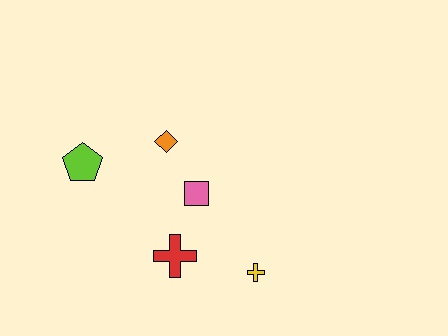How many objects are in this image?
There are 5 objects.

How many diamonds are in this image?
There is 1 diamond.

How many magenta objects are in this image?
There are no magenta objects.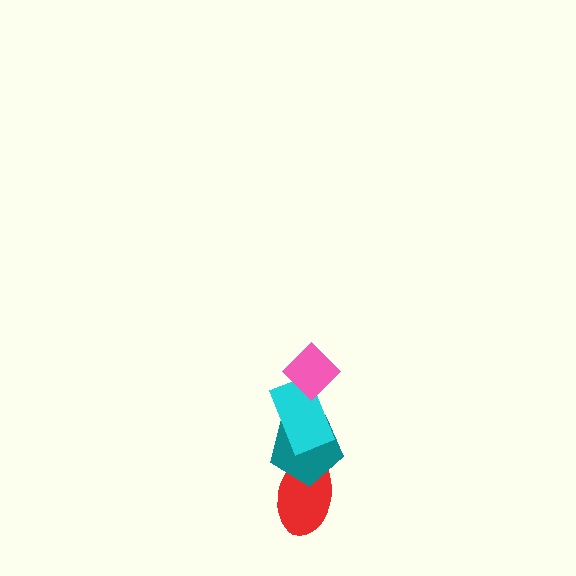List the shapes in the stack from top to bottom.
From top to bottom: the pink diamond, the cyan rectangle, the teal pentagon, the red ellipse.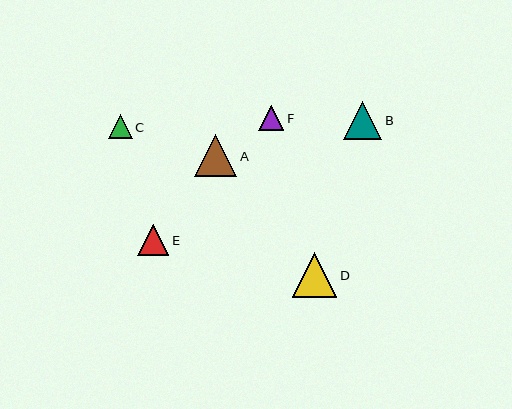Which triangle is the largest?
Triangle D is the largest with a size of approximately 45 pixels.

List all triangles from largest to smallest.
From largest to smallest: D, A, B, E, F, C.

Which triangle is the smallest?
Triangle C is the smallest with a size of approximately 23 pixels.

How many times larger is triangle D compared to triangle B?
Triangle D is approximately 1.2 times the size of triangle B.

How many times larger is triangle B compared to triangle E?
Triangle B is approximately 1.2 times the size of triangle E.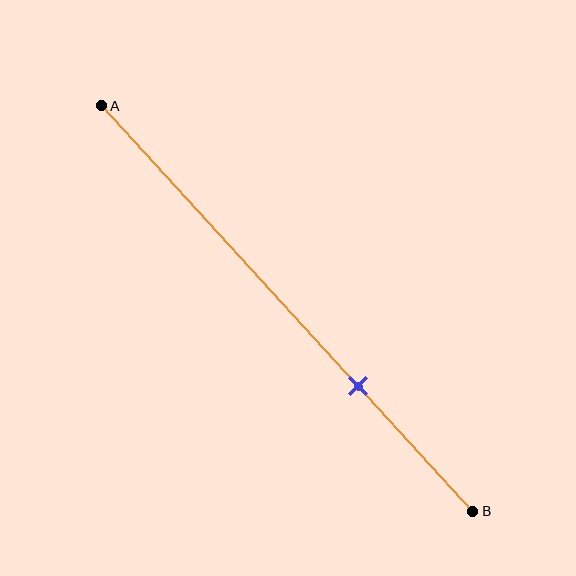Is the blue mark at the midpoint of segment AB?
No, the mark is at about 70% from A, not at the 50% midpoint.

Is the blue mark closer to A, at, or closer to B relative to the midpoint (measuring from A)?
The blue mark is closer to point B than the midpoint of segment AB.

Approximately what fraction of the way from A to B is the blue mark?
The blue mark is approximately 70% of the way from A to B.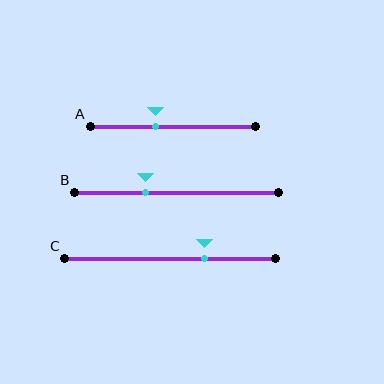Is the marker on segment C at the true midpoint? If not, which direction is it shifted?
No, the marker on segment C is shifted to the right by about 16% of the segment length.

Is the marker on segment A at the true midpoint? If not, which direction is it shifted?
No, the marker on segment A is shifted to the left by about 10% of the segment length.